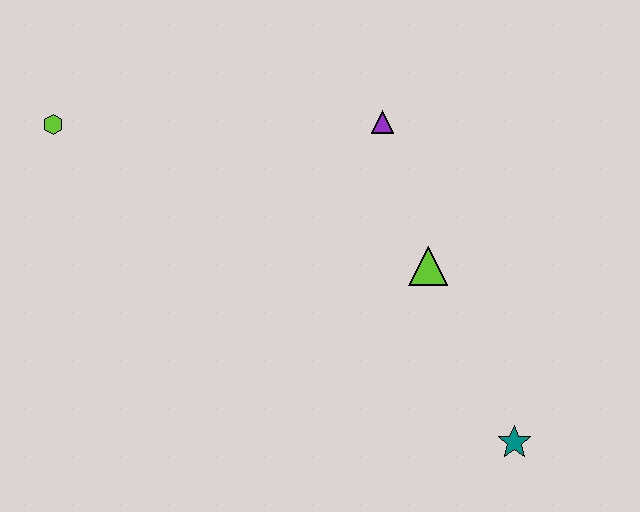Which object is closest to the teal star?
The lime triangle is closest to the teal star.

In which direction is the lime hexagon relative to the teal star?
The lime hexagon is to the left of the teal star.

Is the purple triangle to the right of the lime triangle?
No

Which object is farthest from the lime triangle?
The lime hexagon is farthest from the lime triangle.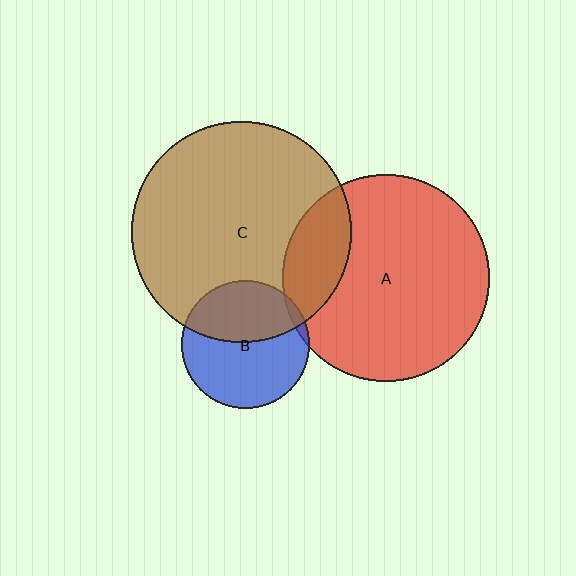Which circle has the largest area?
Circle C (brown).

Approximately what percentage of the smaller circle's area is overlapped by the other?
Approximately 40%.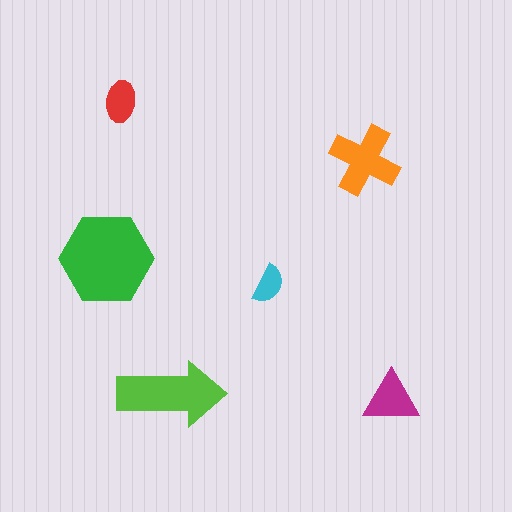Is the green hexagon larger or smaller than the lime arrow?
Larger.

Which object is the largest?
The green hexagon.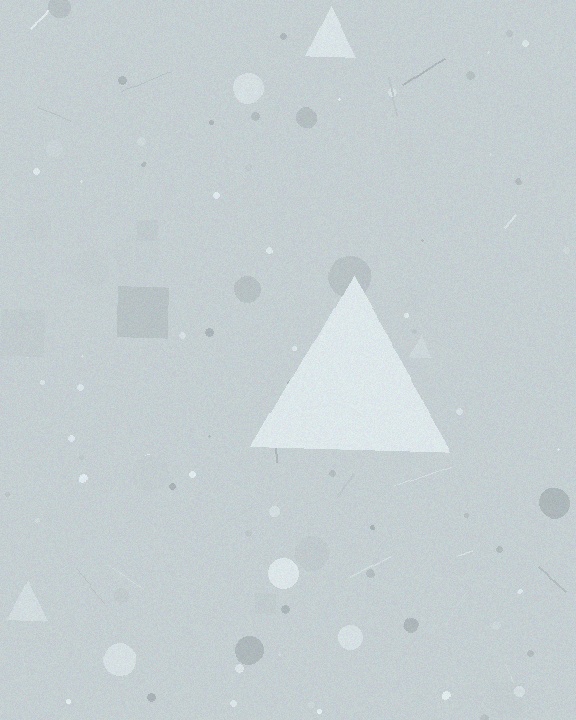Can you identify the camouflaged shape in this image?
The camouflaged shape is a triangle.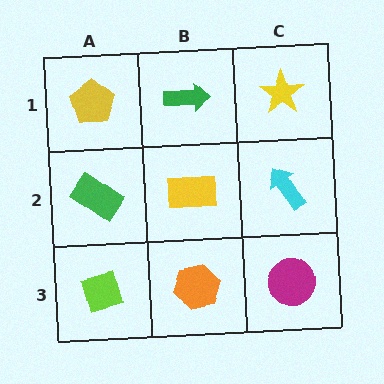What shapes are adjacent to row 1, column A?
A green rectangle (row 2, column A), a green arrow (row 1, column B).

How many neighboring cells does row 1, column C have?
2.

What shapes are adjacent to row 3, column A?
A green rectangle (row 2, column A), an orange hexagon (row 3, column B).